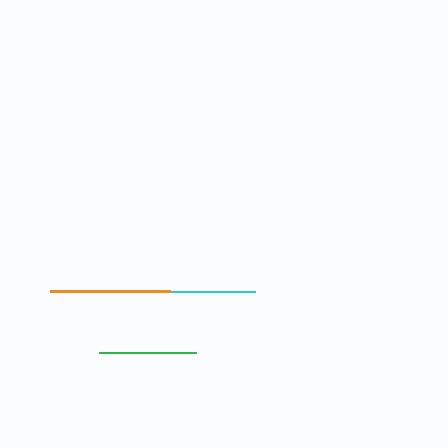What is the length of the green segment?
The green segment is approximately 97 pixels long.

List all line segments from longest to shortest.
From longest to shortest: cyan, orange, green.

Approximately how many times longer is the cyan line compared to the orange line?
The cyan line is approximately 1.5 times the length of the orange line.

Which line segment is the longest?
The cyan line is the longest at approximately 185 pixels.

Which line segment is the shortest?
The green line is the shortest at approximately 97 pixels.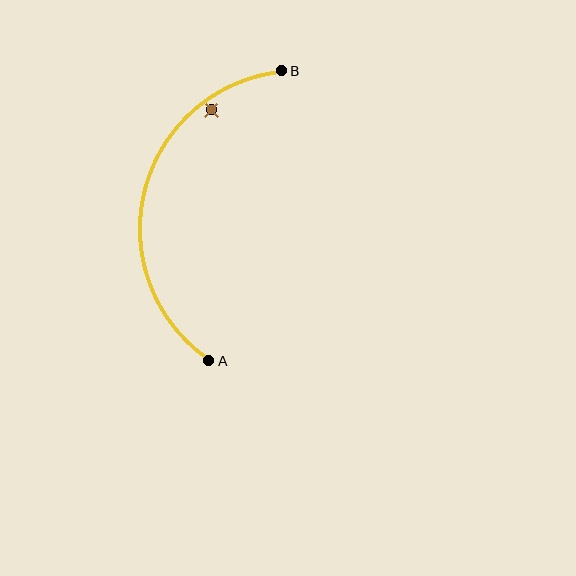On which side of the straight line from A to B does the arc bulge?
The arc bulges to the left of the straight line connecting A and B.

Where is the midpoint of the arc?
The arc midpoint is the point on the curve farthest from the straight line joining A and B. It sits to the left of that line.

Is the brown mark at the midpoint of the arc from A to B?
No — the brown mark does not lie on the arc at all. It sits slightly inside the curve.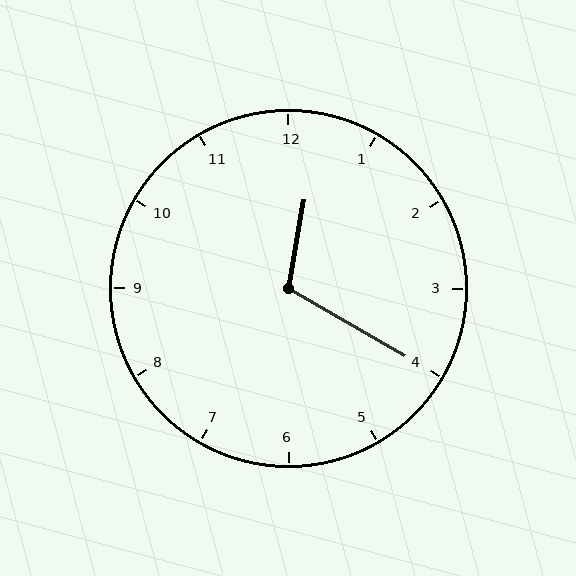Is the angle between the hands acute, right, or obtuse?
It is obtuse.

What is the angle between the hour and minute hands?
Approximately 110 degrees.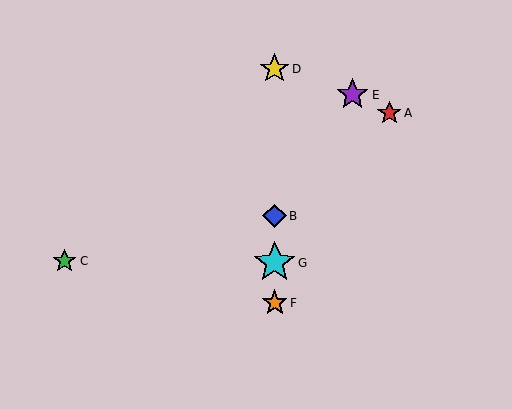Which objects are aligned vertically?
Objects B, D, F, G are aligned vertically.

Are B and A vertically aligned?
No, B is at x≈275 and A is at x≈389.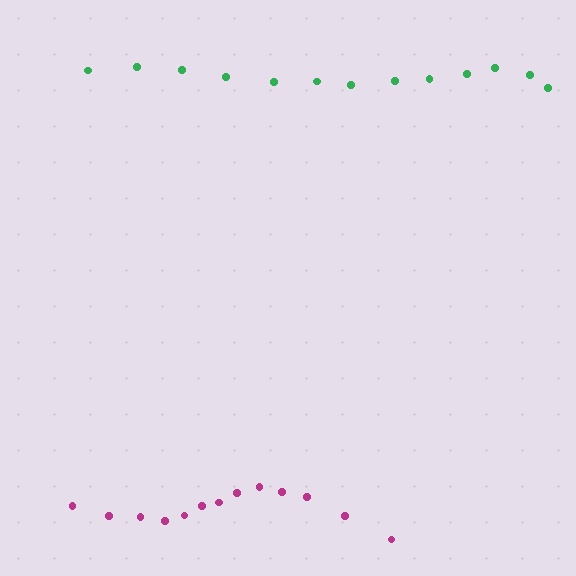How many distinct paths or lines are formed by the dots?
There are 2 distinct paths.